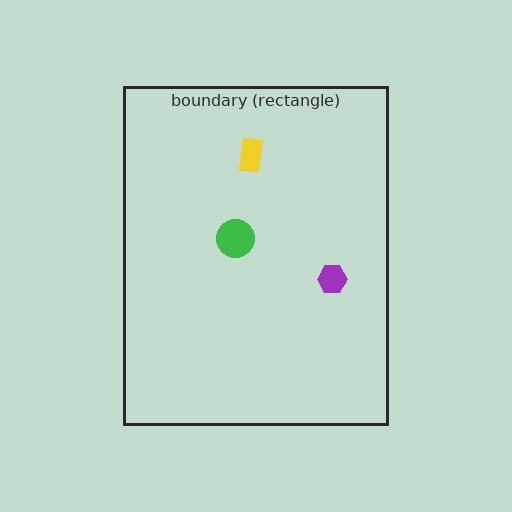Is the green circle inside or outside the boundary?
Inside.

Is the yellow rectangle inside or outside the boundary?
Inside.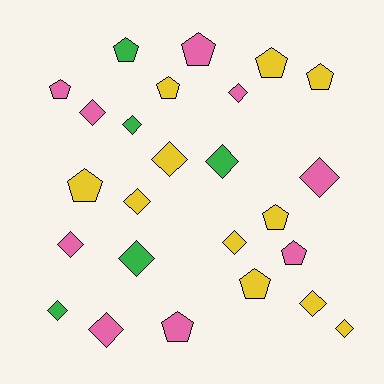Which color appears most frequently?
Yellow, with 11 objects.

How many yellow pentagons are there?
There are 6 yellow pentagons.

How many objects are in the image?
There are 25 objects.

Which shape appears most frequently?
Diamond, with 14 objects.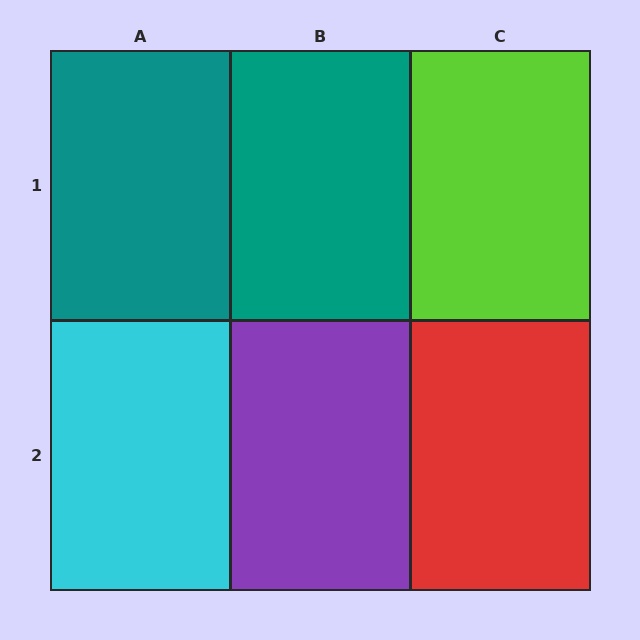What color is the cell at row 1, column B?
Teal.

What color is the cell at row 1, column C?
Lime.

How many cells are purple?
1 cell is purple.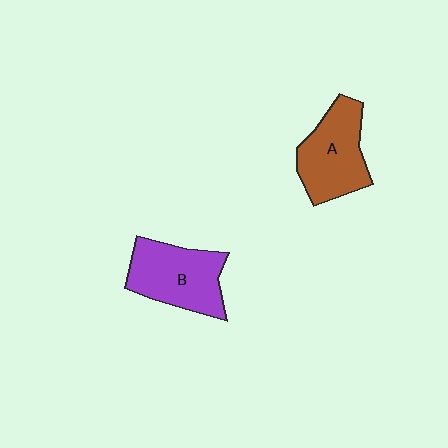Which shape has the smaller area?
Shape A (brown).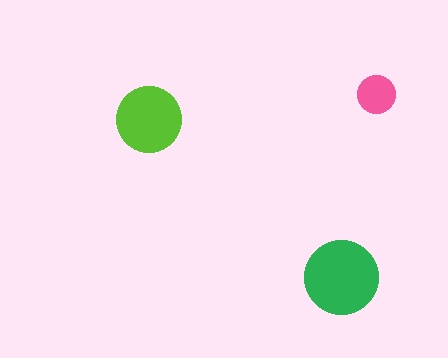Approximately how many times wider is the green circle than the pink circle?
About 2 times wider.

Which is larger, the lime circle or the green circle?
The green one.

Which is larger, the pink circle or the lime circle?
The lime one.